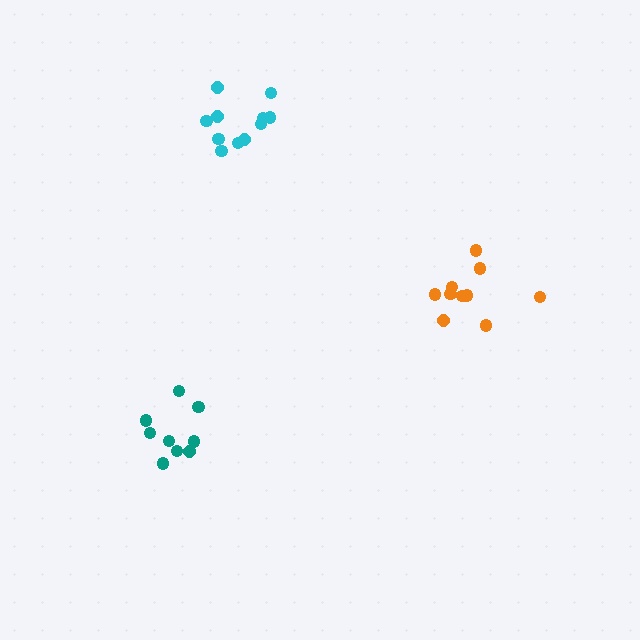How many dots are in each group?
Group 1: 9 dots, Group 2: 11 dots, Group 3: 10 dots (30 total).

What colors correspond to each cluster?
The clusters are colored: teal, cyan, orange.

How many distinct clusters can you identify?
There are 3 distinct clusters.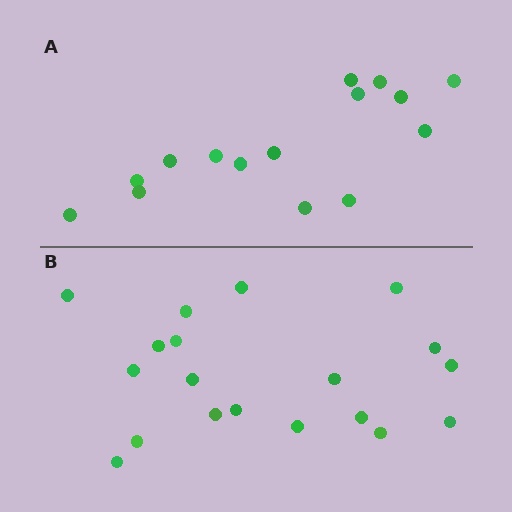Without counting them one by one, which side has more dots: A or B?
Region B (the bottom region) has more dots.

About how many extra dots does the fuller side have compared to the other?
Region B has about 4 more dots than region A.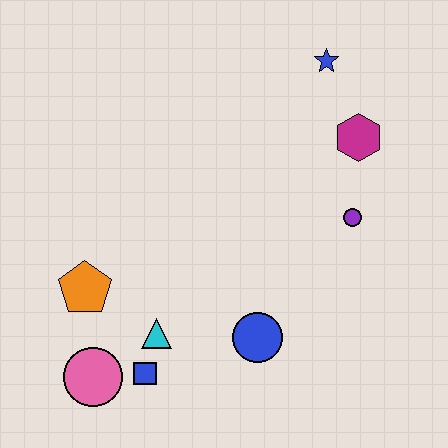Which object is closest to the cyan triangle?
The blue square is closest to the cyan triangle.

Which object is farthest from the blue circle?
The blue star is farthest from the blue circle.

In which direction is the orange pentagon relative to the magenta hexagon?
The orange pentagon is to the left of the magenta hexagon.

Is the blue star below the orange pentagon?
No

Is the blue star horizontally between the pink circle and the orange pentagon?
No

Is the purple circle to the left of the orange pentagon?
No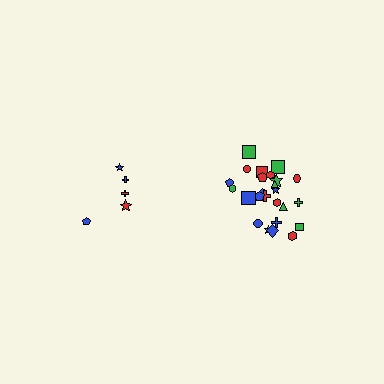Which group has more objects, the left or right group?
The right group.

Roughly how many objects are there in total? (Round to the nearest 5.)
Roughly 30 objects in total.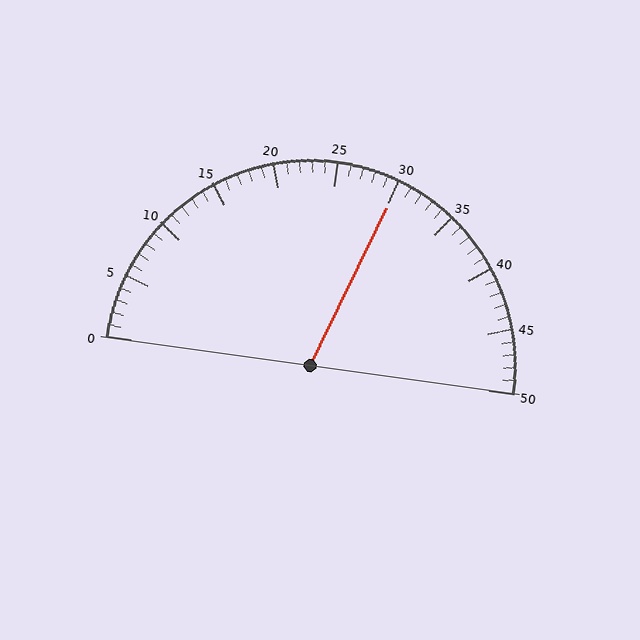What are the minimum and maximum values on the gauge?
The gauge ranges from 0 to 50.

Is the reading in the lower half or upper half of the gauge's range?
The reading is in the upper half of the range (0 to 50).